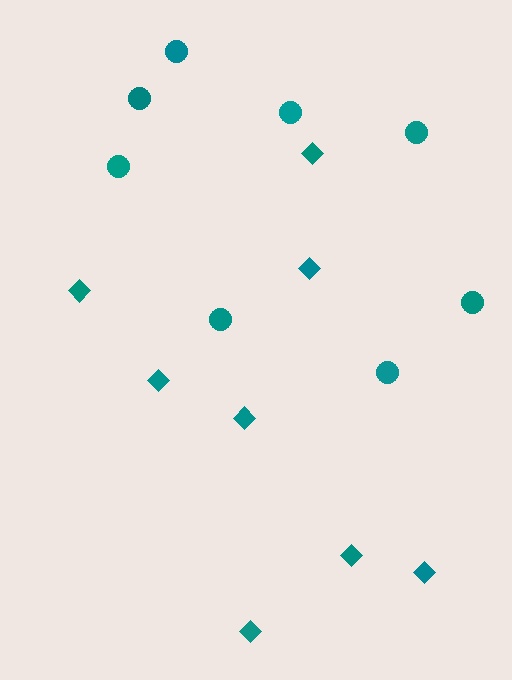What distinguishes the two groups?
There are 2 groups: one group of diamonds (8) and one group of circles (8).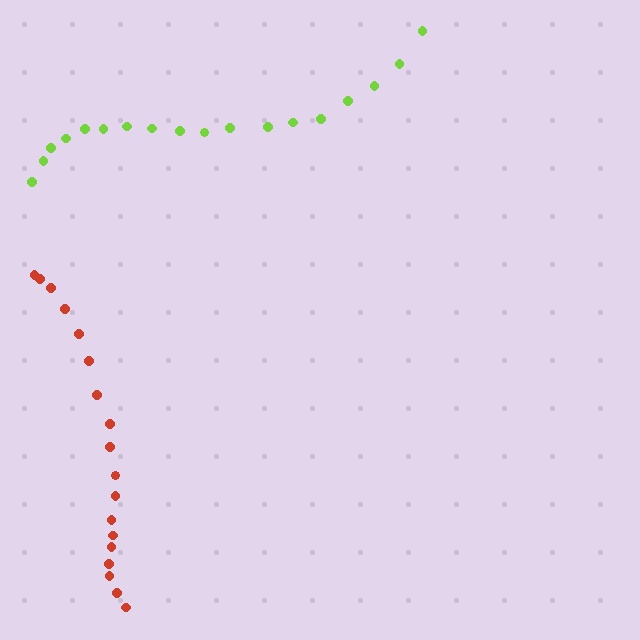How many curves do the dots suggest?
There are 2 distinct paths.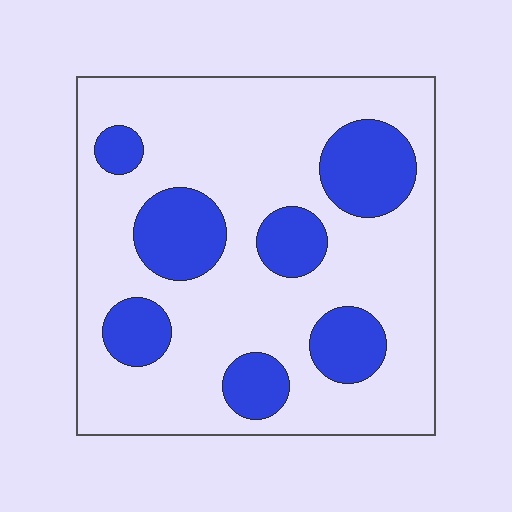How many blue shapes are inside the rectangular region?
7.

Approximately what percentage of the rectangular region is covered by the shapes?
Approximately 25%.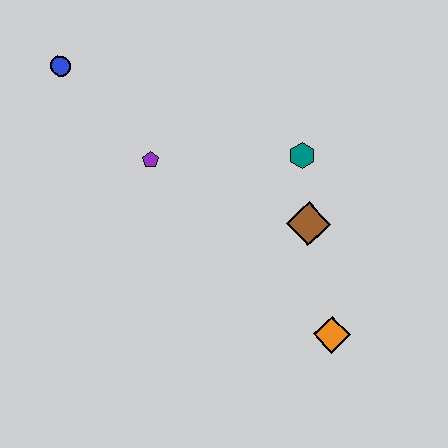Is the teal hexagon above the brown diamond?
Yes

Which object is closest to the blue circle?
The purple pentagon is closest to the blue circle.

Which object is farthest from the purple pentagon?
The orange diamond is farthest from the purple pentagon.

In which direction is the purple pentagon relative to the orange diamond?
The purple pentagon is to the left of the orange diamond.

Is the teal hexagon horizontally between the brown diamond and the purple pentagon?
Yes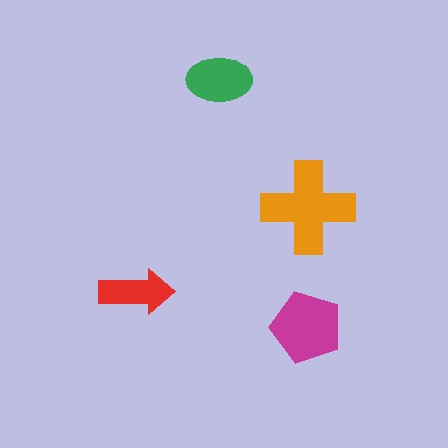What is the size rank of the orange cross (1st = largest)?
1st.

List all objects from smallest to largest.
The red arrow, the green ellipse, the magenta pentagon, the orange cross.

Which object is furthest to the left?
The red arrow is leftmost.